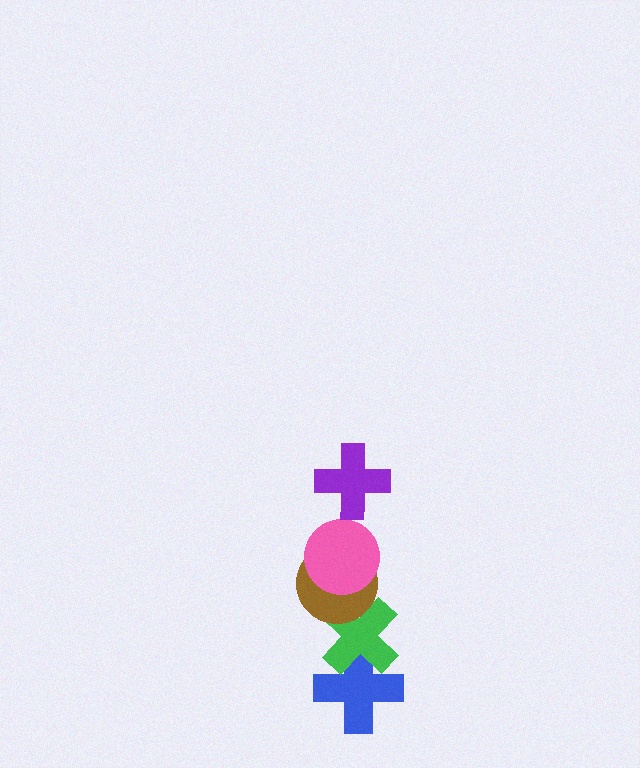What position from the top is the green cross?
The green cross is 4th from the top.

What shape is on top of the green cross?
The brown circle is on top of the green cross.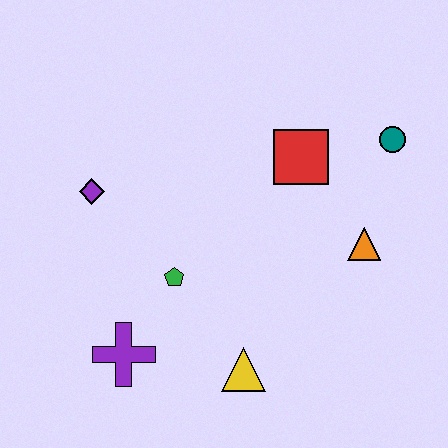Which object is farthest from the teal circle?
The purple cross is farthest from the teal circle.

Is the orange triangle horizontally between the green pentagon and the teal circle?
Yes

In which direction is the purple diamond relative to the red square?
The purple diamond is to the left of the red square.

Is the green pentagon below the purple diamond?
Yes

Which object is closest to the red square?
The teal circle is closest to the red square.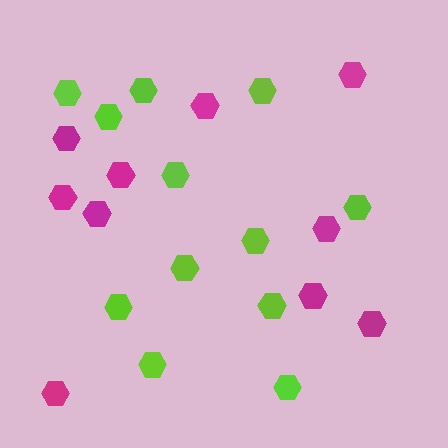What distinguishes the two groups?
There are 2 groups: one group of lime hexagons (12) and one group of magenta hexagons (10).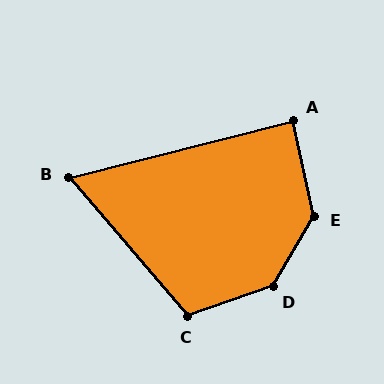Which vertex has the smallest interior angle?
B, at approximately 64 degrees.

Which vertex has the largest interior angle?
D, at approximately 140 degrees.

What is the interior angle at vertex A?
Approximately 88 degrees (approximately right).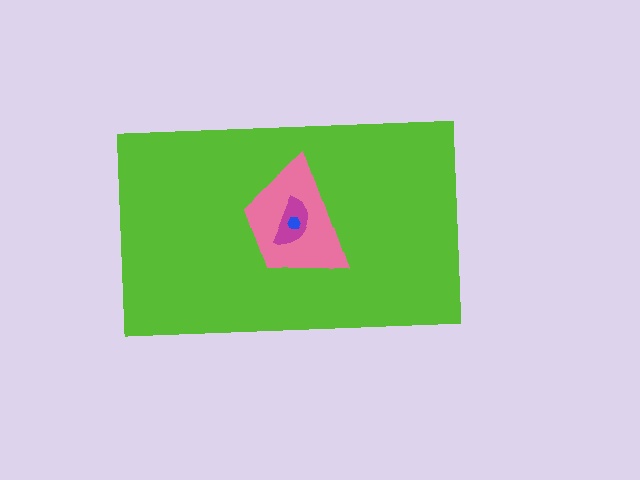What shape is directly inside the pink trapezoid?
The magenta semicircle.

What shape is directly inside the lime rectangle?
The pink trapezoid.